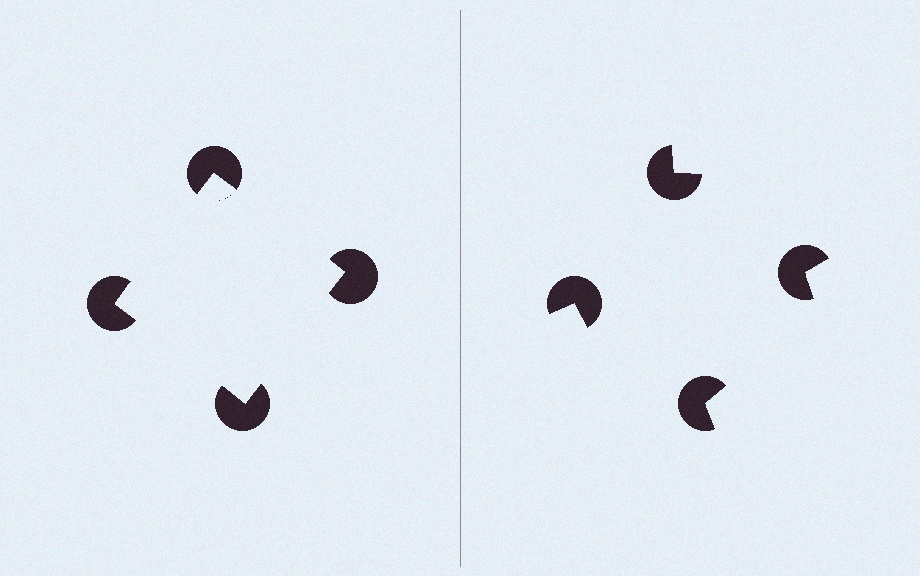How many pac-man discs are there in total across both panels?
8 — 4 on each side.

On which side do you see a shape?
An illusory square appears on the left side. On the right side the wedge cuts are rotated, so no coherent shape forms.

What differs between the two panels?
The pac-man discs are positioned identically on both sides; only the wedge orientations differ. On the left they align to a square; on the right they are misaligned.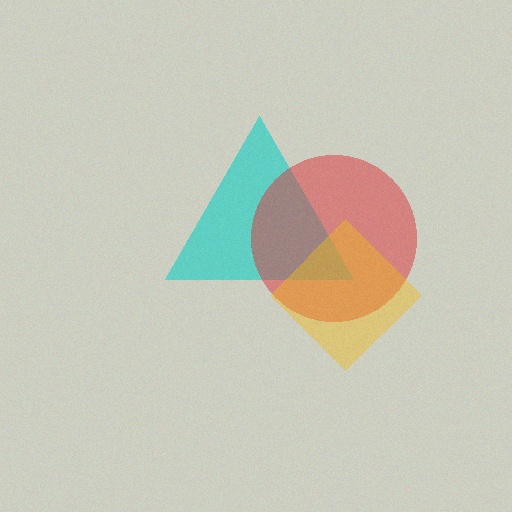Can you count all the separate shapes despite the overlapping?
Yes, there are 3 separate shapes.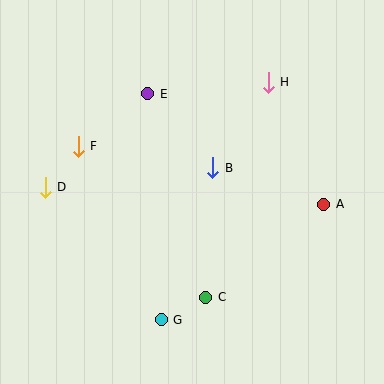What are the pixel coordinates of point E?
Point E is at (148, 94).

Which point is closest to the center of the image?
Point B at (213, 168) is closest to the center.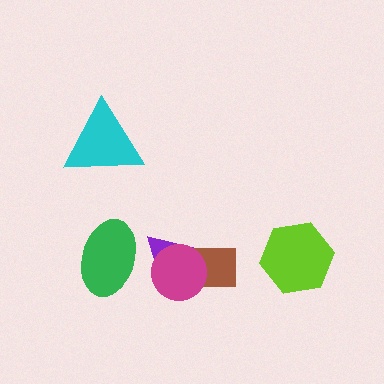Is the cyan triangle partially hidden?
No, no other shape covers it.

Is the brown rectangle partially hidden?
Yes, it is partially covered by another shape.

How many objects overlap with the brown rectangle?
2 objects overlap with the brown rectangle.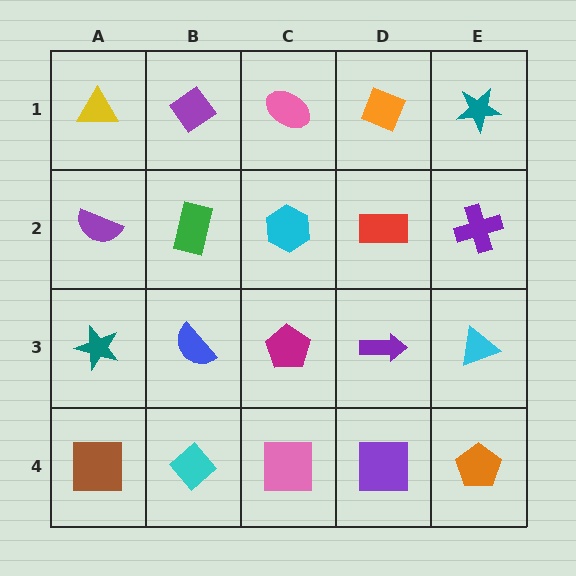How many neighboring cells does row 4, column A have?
2.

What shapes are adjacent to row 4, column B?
A blue semicircle (row 3, column B), a brown square (row 4, column A), a pink square (row 4, column C).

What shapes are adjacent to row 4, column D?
A purple arrow (row 3, column D), a pink square (row 4, column C), an orange pentagon (row 4, column E).